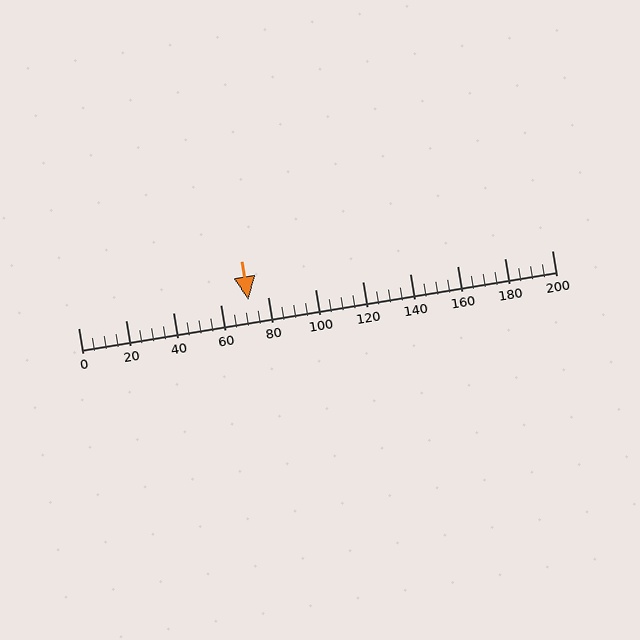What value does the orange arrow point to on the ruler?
The orange arrow points to approximately 72.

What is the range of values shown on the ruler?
The ruler shows values from 0 to 200.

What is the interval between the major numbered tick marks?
The major tick marks are spaced 20 units apart.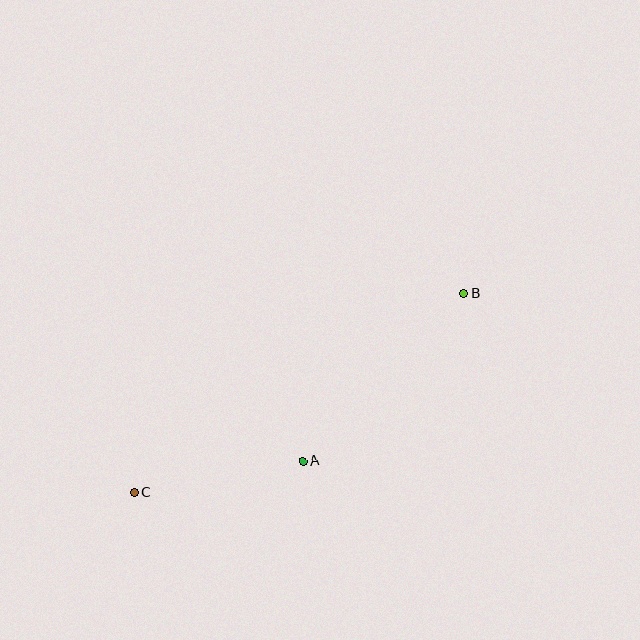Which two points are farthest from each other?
Points B and C are farthest from each other.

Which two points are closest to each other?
Points A and C are closest to each other.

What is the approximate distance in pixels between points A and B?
The distance between A and B is approximately 232 pixels.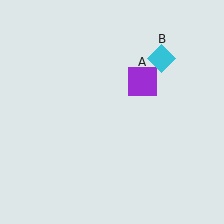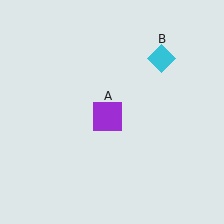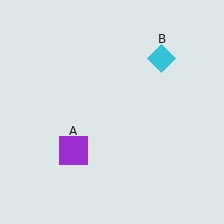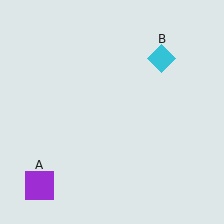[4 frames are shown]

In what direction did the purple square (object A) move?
The purple square (object A) moved down and to the left.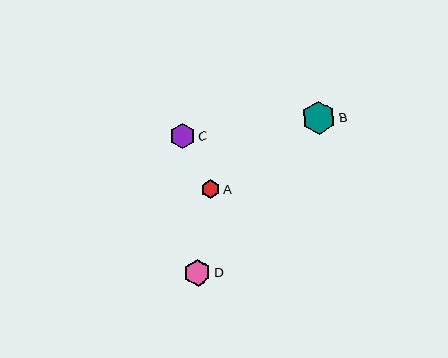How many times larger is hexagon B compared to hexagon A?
Hexagon B is approximately 1.8 times the size of hexagon A.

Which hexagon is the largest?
Hexagon B is the largest with a size of approximately 33 pixels.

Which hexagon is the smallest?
Hexagon A is the smallest with a size of approximately 19 pixels.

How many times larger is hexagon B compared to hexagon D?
Hexagon B is approximately 1.2 times the size of hexagon D.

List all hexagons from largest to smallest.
From largest to smallest: B, D, C, A.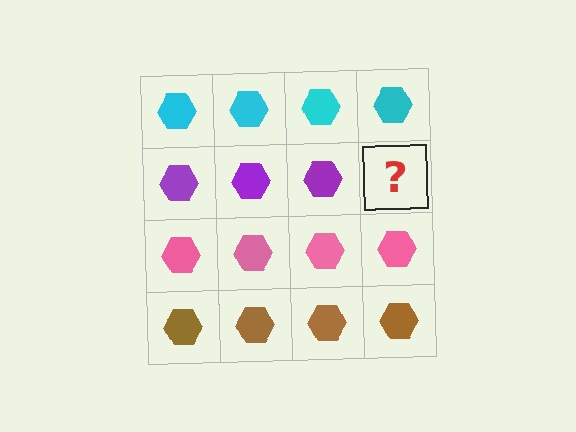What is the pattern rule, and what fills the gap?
The rule is that each row has a consistent color. The gap should be filled with a purple hexagon.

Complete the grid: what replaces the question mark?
The question mark should be replaced with a purple hexagon.